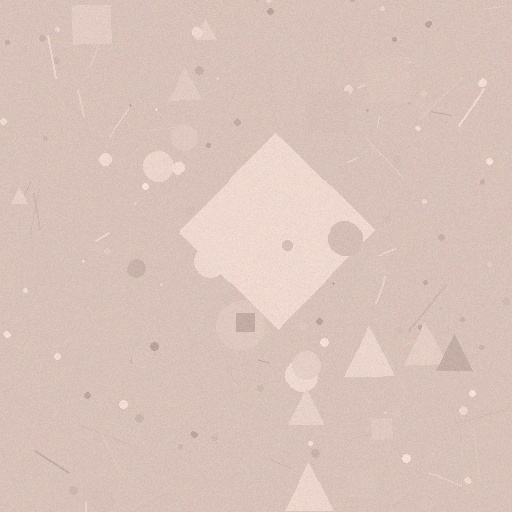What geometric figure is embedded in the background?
A diamond is embedded in the background.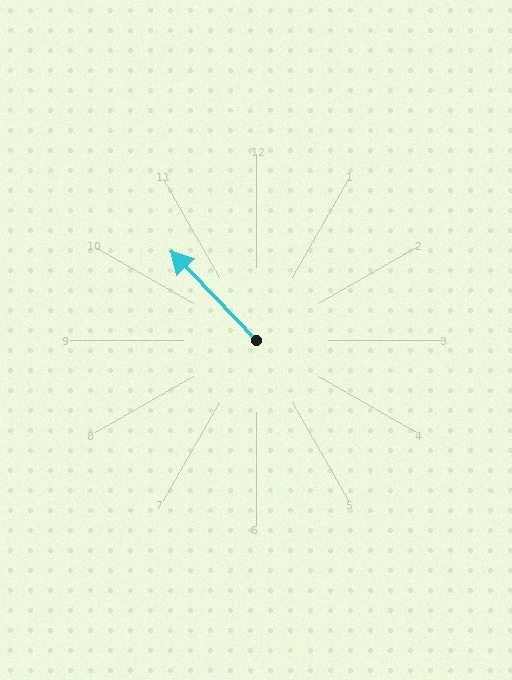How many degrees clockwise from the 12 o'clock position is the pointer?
Approximately 316 degrees.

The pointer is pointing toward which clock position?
Roughly 11 o'clock.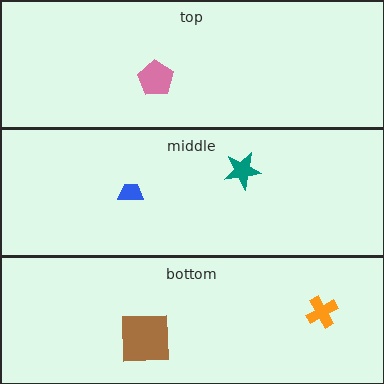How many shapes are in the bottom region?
2.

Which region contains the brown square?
The bottom region.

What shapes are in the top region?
The pink pentagon.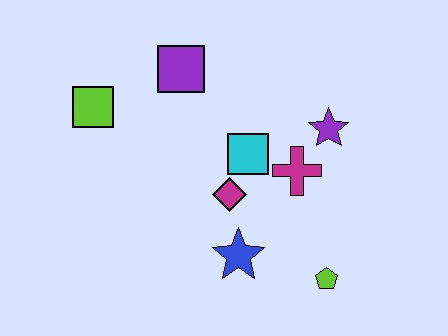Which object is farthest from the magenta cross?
The lime square is farthest from the magenta cross.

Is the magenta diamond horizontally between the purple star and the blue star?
No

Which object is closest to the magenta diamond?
The cyan square is closest to the magenta diamond.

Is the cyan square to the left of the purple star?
Yes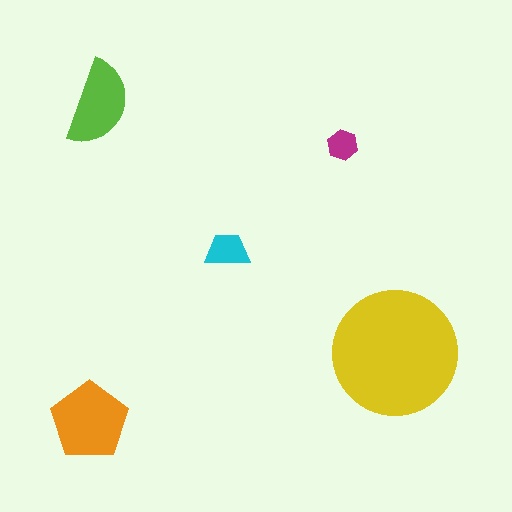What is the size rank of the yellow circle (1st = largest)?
1st.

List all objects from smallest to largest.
The magenta hexagon, the cyan trapezoid, the lime semicircle, the orange pentagon, the yellow circle.